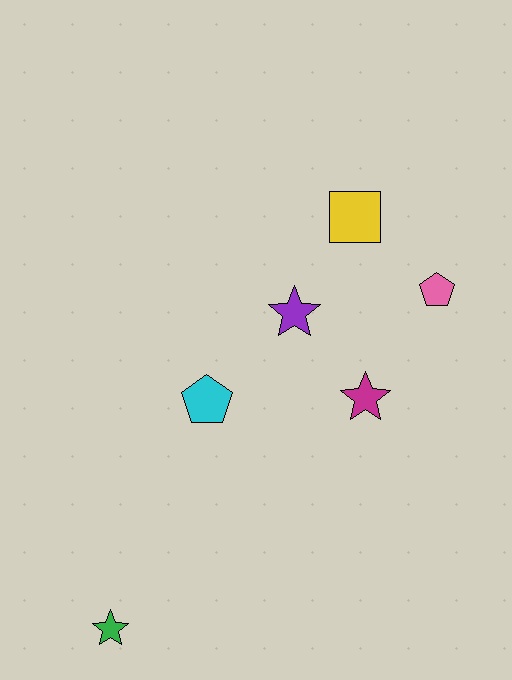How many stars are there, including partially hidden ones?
There are 3 stars.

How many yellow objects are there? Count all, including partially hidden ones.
There is 1 yellow object.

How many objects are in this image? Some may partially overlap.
There are 6 objects.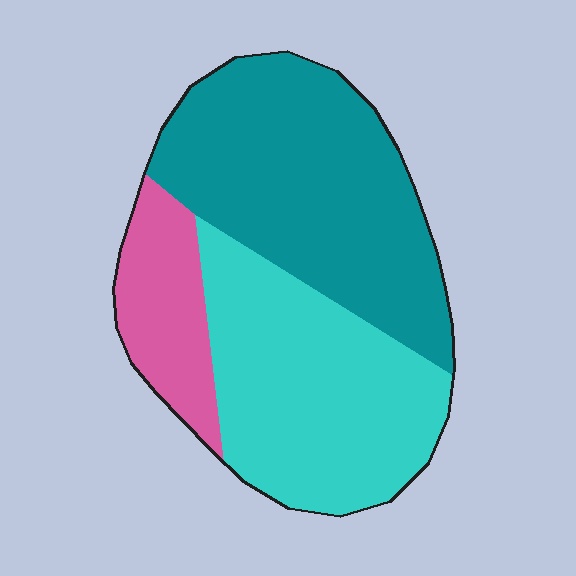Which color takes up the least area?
Pink, at roughly 15%.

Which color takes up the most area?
Teal, at roughly 45%.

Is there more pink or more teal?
Teal.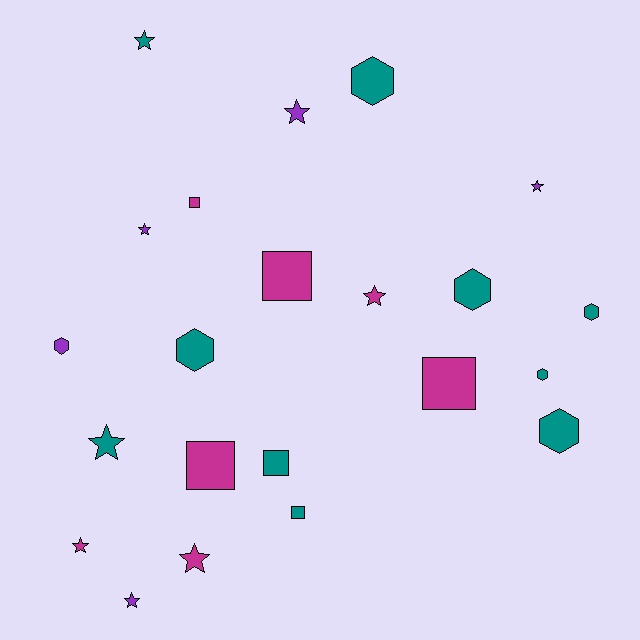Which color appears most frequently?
Teal, with 10 objects.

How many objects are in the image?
There are 22 objects.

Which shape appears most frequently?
Star, with 9 objects.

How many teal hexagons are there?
There are 6 teal hexagons.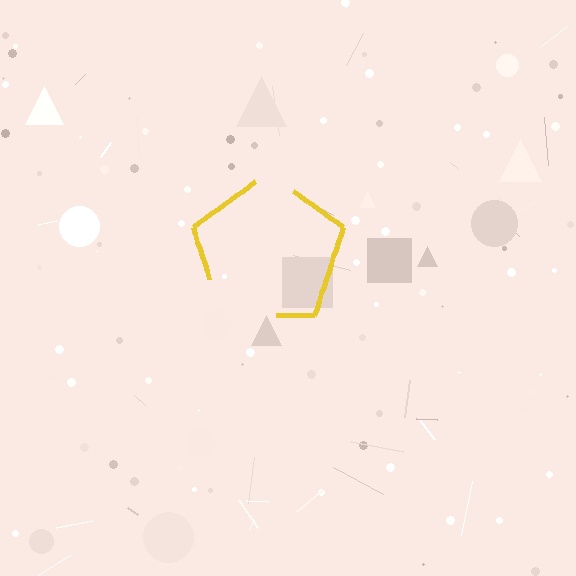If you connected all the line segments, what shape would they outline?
They would outline a pentagon.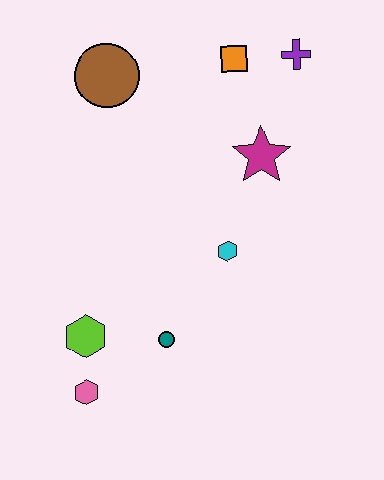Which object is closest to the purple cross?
The orange square is closest to the purple cross.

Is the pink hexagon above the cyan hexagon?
No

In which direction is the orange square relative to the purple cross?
The orange square is to the left of the purple cross.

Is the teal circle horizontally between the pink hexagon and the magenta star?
Yes